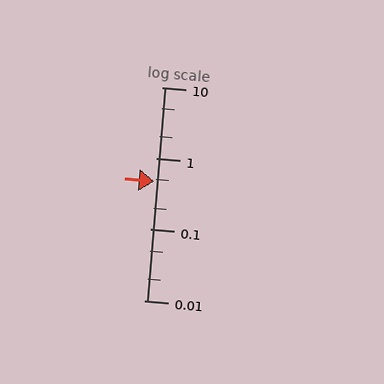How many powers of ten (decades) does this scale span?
The scale spans 3 decades, from 0.01 to 10.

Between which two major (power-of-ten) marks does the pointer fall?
The pointer is between 0.1 and 1.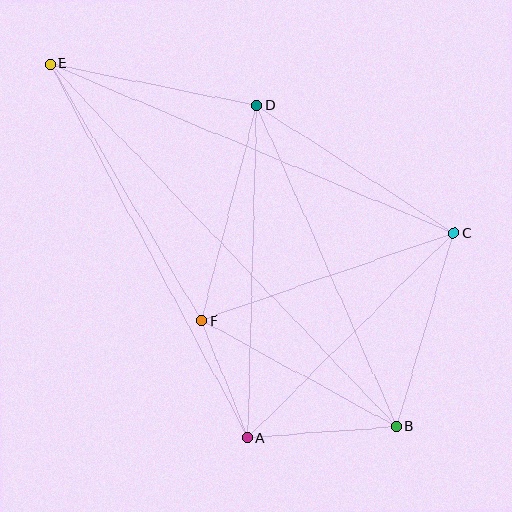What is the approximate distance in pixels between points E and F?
The distance between E and F is approximately 298 pixels.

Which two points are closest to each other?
Points A and F are closest to each other.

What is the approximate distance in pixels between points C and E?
The distance between C and E is approximately 438 pixels.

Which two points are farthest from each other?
Points B and E are farthest from each other.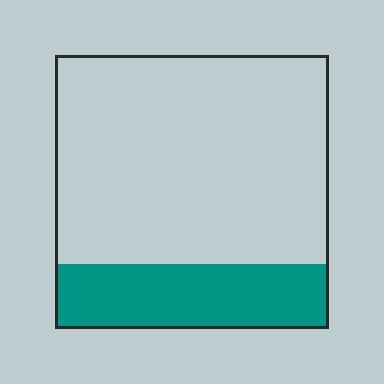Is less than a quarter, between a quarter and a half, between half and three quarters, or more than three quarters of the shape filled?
Less than a quarter.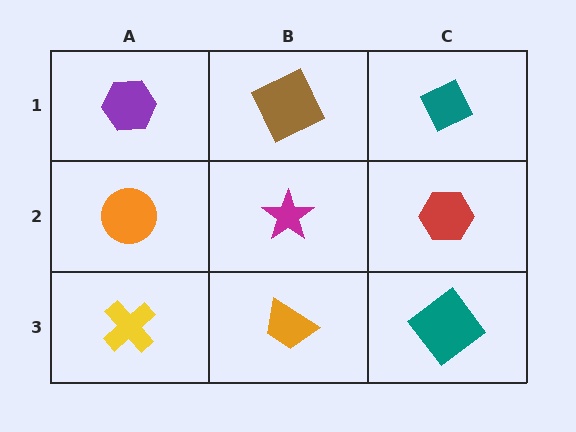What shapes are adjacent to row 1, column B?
A magenta star (row 2, column B), a purple hexagon (row 1, column A), a teal diamond (row 1, column C).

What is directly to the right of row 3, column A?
An orange trapezoid.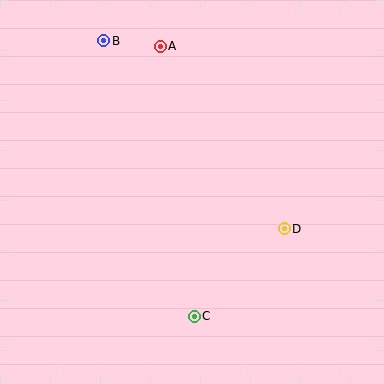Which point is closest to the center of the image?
Point D at (284, 229) is closest to the center.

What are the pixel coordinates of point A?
Point A is at (160, 46).